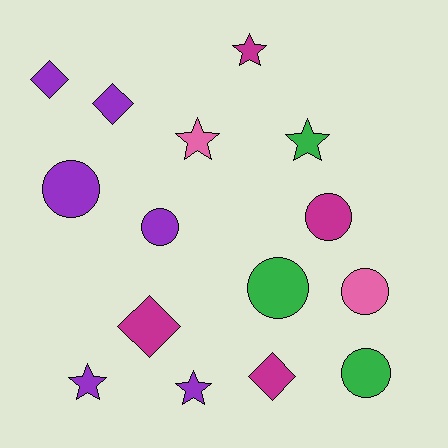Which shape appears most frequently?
Circle, with 6 objects.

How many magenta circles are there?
There is 1 magenta circle.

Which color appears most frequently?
Purple, with 6 objects.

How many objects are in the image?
There are 15 objects.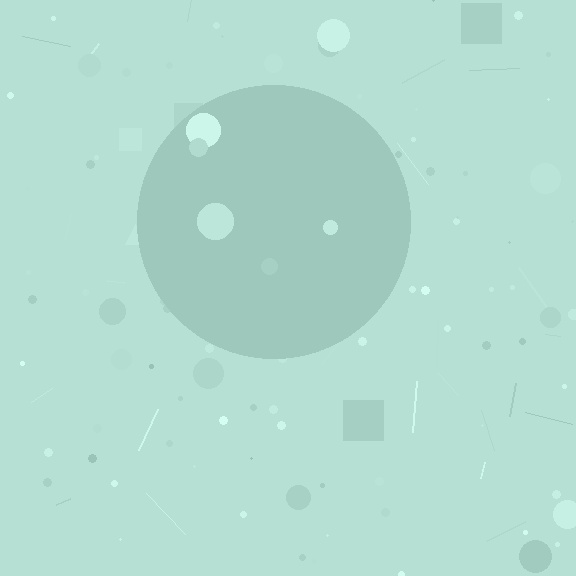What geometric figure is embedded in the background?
A circle is embedded in the background.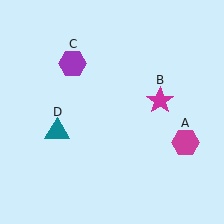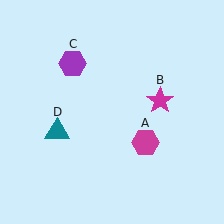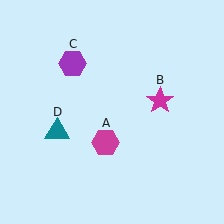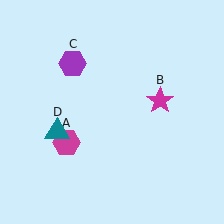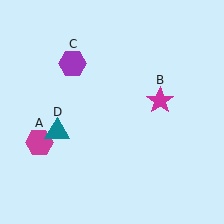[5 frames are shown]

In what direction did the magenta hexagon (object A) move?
The magenta hexagon (object A) moved left.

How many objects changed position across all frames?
1 object changed position: magenta hexagon (object A).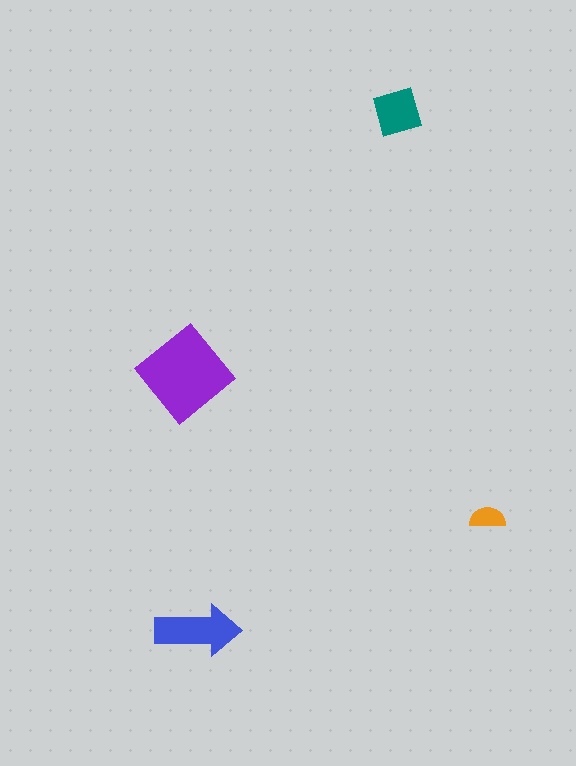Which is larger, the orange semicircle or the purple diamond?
The purple diamond.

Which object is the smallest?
The orange semicircle.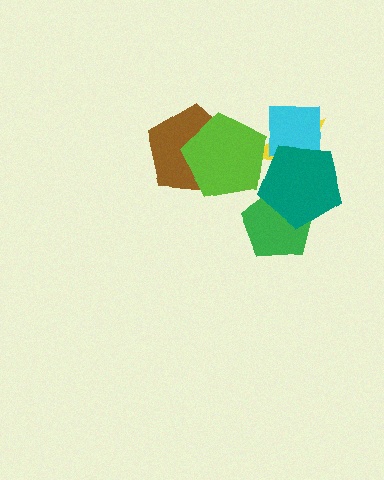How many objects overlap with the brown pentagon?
1 object overlaps with the brown pentagon.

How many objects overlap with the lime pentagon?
3 objects overlap with the lime pentagon.